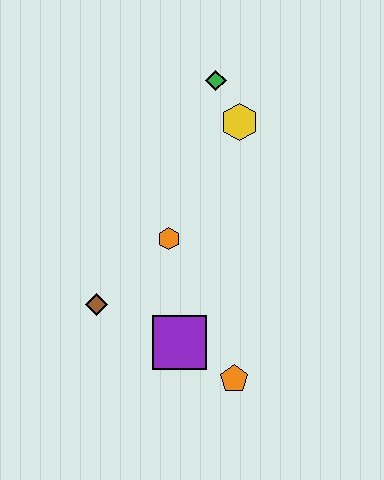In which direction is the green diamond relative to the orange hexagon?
The green diamond is above the orange hexagon.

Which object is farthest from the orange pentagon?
The green diamond is farthest from the orange pentagon.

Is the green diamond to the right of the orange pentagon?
No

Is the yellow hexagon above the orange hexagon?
Yes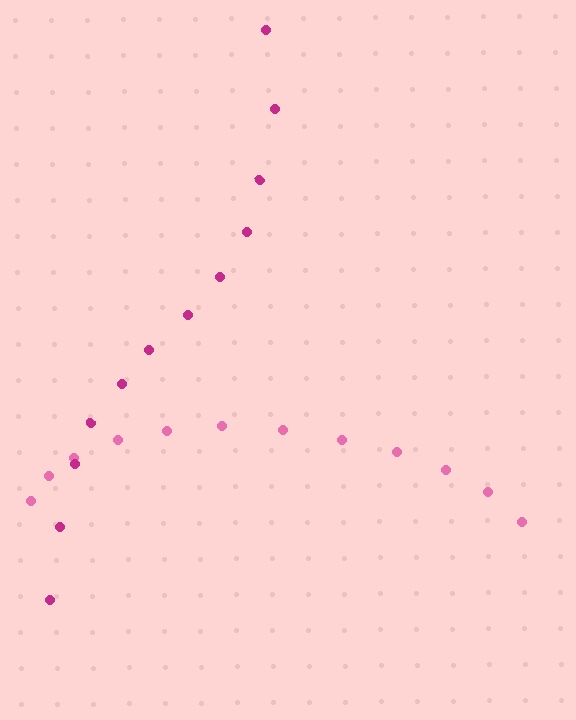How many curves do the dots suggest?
There are 2 distinct paths.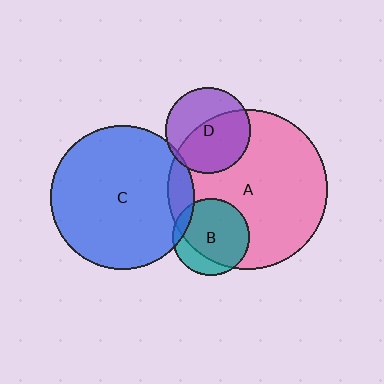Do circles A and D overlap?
Yes.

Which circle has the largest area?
Circle A (pink).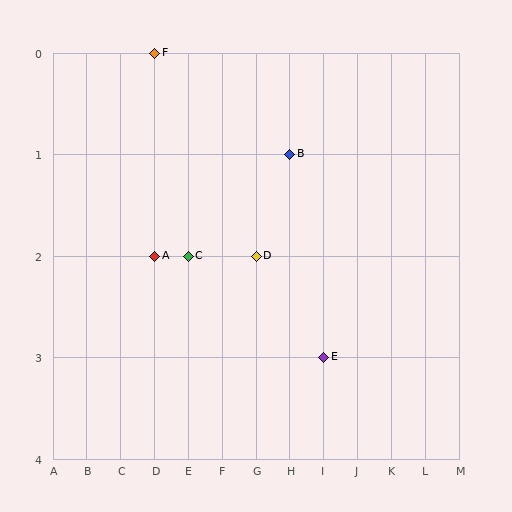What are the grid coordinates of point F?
Point F is at grid coordinates (D, 0).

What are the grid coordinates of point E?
Point E is at grid coordinates (I, 3).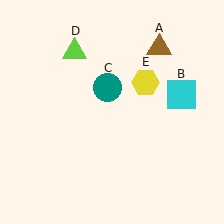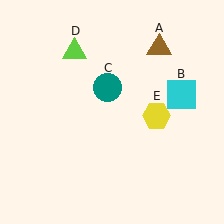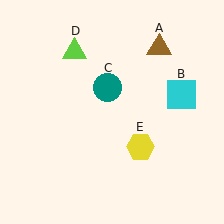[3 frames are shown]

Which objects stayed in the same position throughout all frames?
Brown triangle (object A) and cyan square (object B) and teal circle (object C) and lime triangle (object D) remained stationary.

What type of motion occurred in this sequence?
The yellow hexagon (object E) rotated clockwise around the center of the scene.